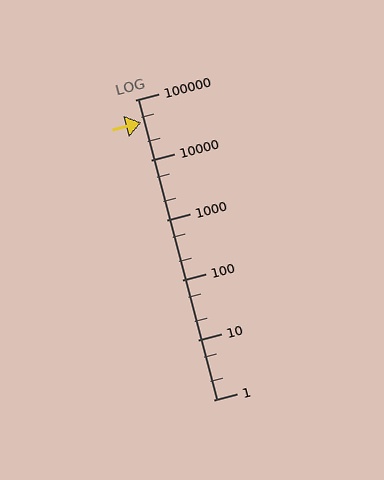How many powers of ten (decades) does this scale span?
The scale spans 5 decades, from 1 to 100000.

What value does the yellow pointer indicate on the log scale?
The pointer indicates approximately 42000.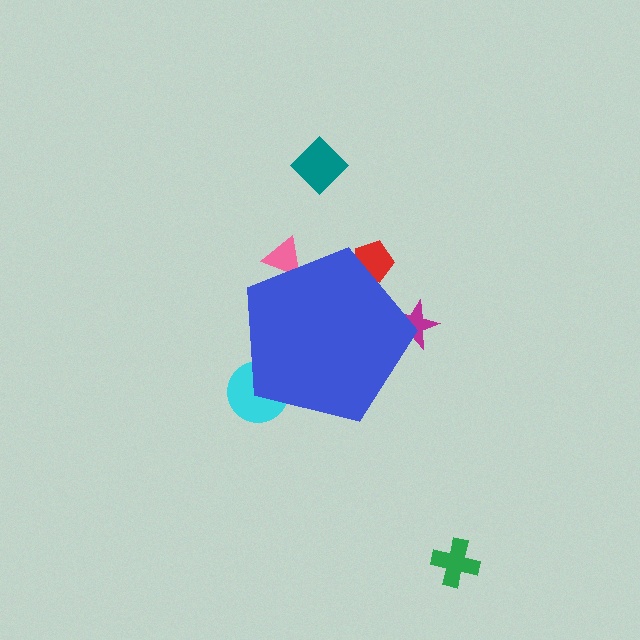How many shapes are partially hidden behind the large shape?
4 shapes are partially hidden.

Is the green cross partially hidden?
No, the green cross is fully visible.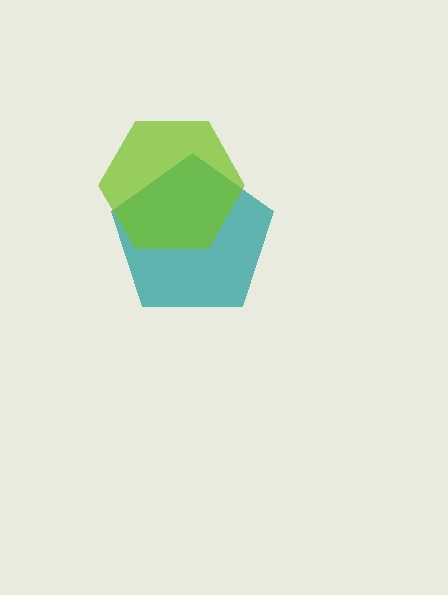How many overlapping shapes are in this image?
There are 2 overlapping shapes in the image.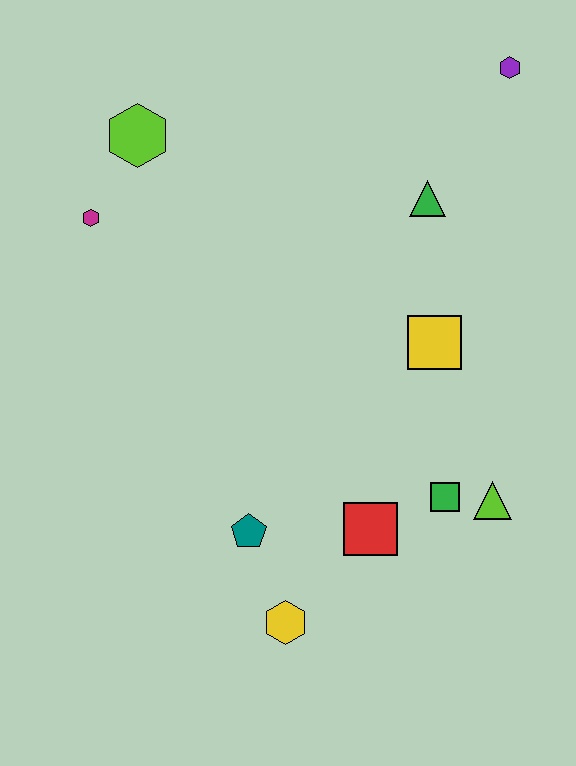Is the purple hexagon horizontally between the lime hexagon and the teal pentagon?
No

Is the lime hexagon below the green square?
No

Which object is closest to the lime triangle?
The green square is closest to the lime triangle.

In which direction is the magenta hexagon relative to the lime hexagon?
The magenta hexagon is below the lime hexagon.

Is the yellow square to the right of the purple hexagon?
No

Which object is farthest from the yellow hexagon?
The purple hexagon is farthest from the yellow hexagon.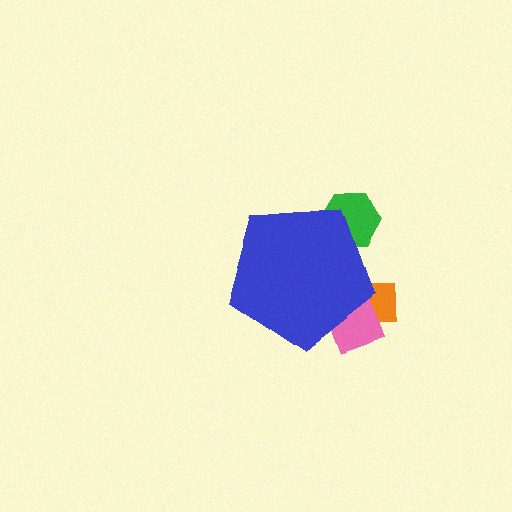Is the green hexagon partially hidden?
Yes, the green hexagon is partially hidden behind the blue pentagon.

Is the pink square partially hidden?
Yes, the pink square is partially hidden behind the blue pentagon.